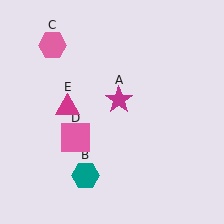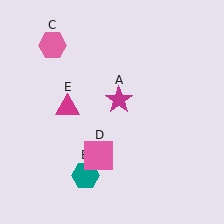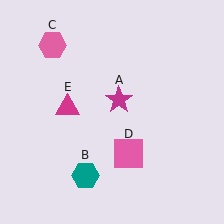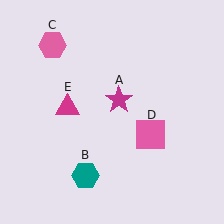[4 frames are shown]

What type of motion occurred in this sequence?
The pink square (object D) rotated counterclockwise around the center of the scene.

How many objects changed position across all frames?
1 object changed position: pink square (object D).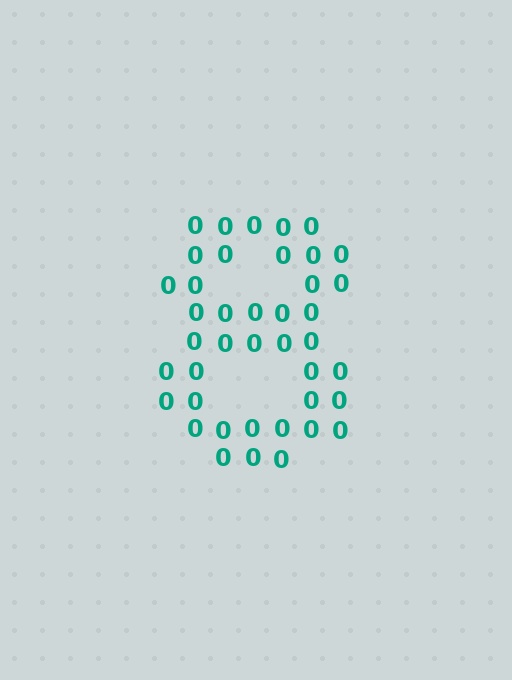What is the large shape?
The large shape is the digit 8.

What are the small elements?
The small elements are digit 0's.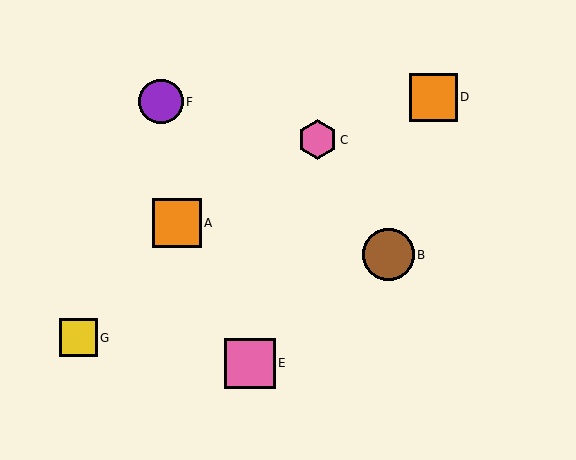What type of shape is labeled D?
Shape D is an orange square.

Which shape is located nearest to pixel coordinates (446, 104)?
The orange square (labeled D) at (433, 97) is nearest to that location.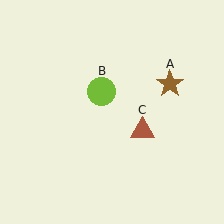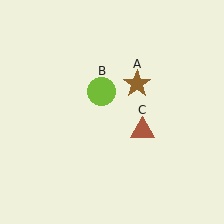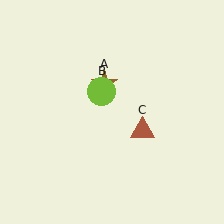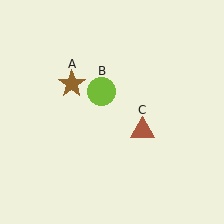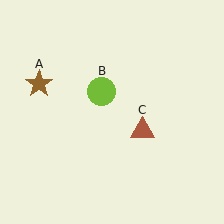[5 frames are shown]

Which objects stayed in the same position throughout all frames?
Lime circle (object B) and brown triangle (object C) remained stationary.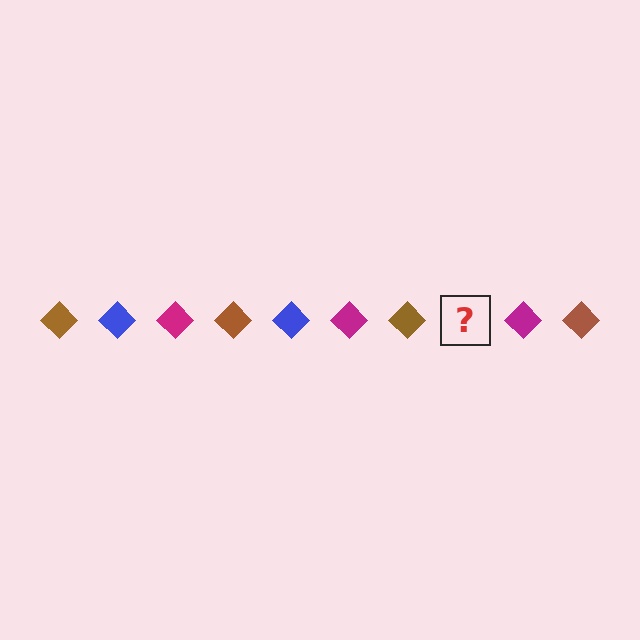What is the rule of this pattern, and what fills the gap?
The rule is that the pattern cycles through brown, blue, magenta diamonds. The gap should be filled with a blue diamond.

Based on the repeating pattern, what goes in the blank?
The blank should be a blue diamond.